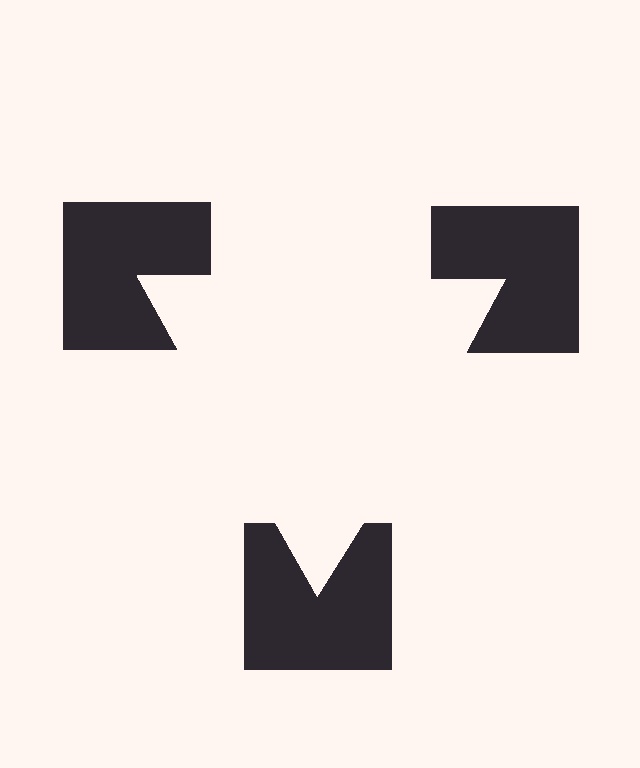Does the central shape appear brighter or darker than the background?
It typically appears slightly brighter than the background, even though no actual brightness change is drawn.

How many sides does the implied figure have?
3 sides.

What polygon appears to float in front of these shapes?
An illusory triangle — its edges are inferred from the aligned wedge cuts in the notched squares, not physically drawn.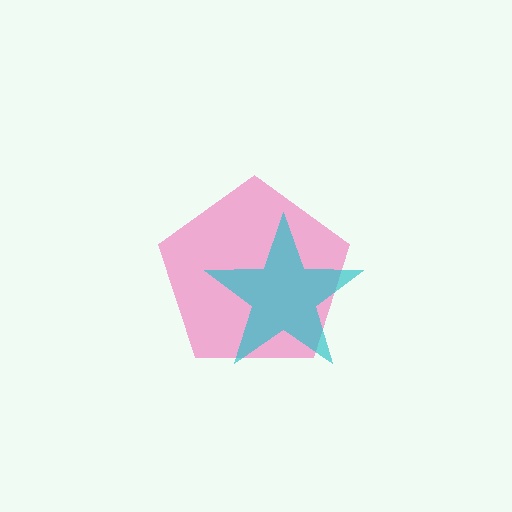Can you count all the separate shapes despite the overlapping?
Yes, there are 2 separate shapes.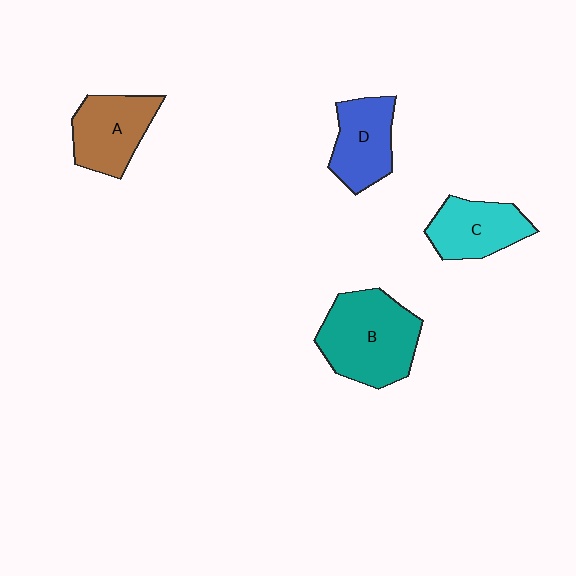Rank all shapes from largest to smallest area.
From largest to smallest: B (teal), A (brown), C (cyan), D (blue).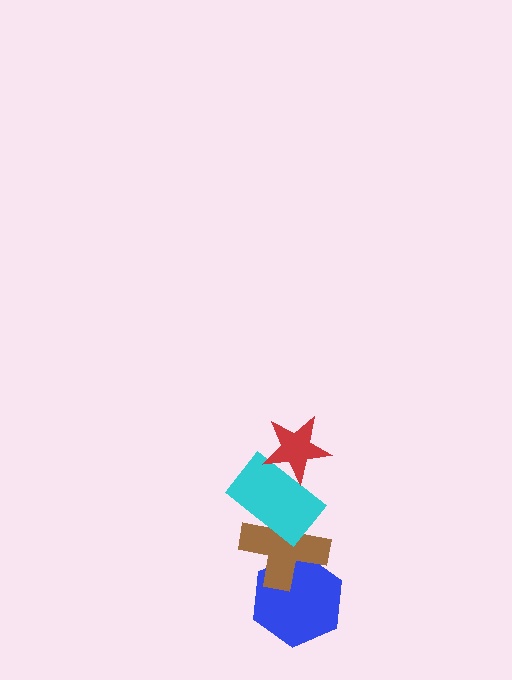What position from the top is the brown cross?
The brown cross is 3rd from the top.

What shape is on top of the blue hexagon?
The brown cross is on top of the blue hexagon.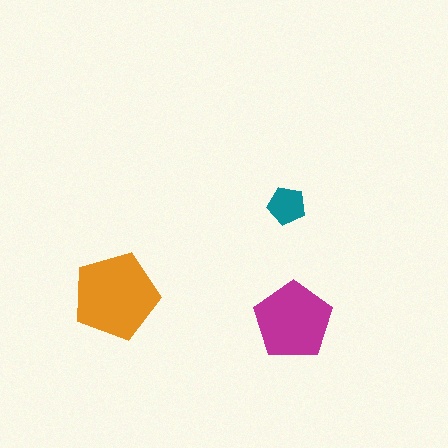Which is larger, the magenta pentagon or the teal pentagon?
The magenta one.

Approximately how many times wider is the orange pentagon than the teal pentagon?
About 2.5 times wider.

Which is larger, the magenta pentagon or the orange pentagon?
The orange one.